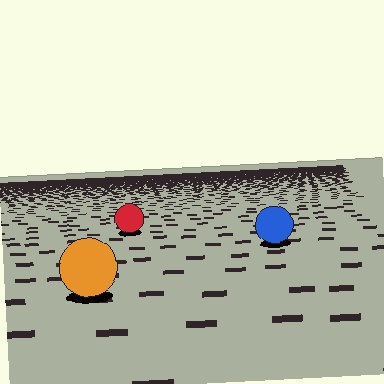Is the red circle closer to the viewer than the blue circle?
No. The blue circle is closer — you can tell from the texture gradient: the ground texture is coarser near it.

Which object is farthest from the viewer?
The red circle is farthest from the viewer. It appears smaller and the ground texture around it is denser.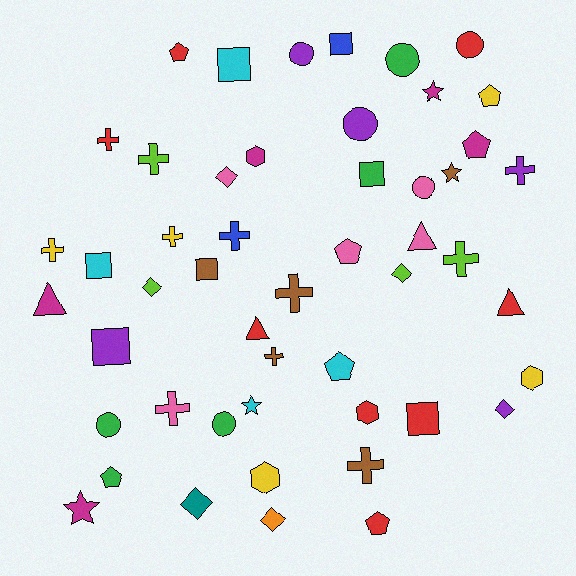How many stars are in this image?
There are 4 stars.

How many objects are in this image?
There are 50 objects.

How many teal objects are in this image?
There is 1 teal object.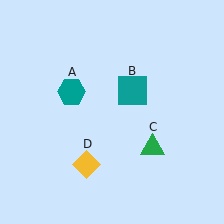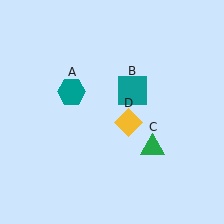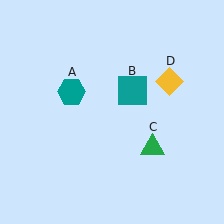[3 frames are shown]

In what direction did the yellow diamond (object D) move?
The yellow diamond (object D) moved up and to the right.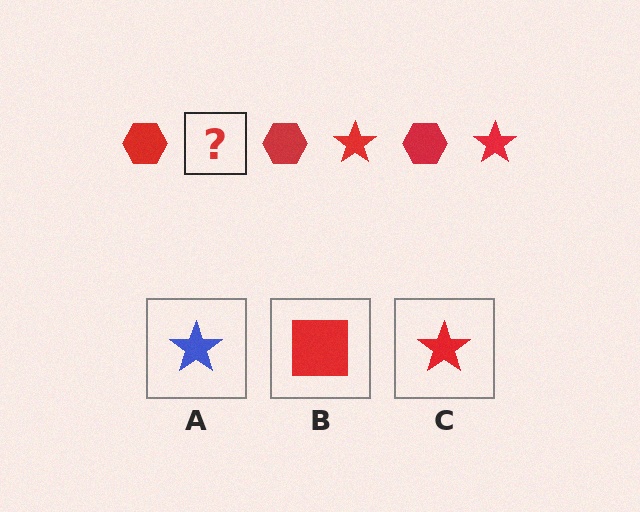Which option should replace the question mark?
Option C.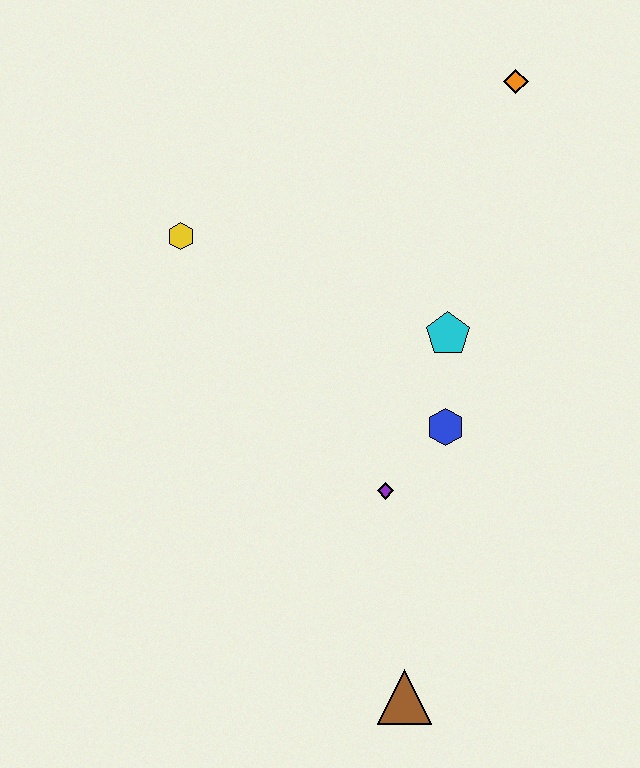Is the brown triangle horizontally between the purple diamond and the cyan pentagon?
Yes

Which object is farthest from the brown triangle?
The orange diamond is farthest from the brown triangle.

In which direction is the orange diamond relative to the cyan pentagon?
The orange diamond is above the cyan pentagon.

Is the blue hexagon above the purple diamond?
Yes